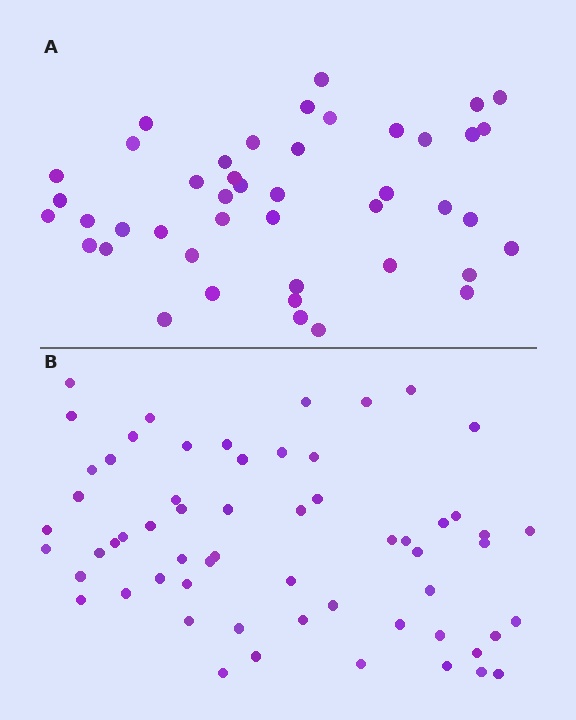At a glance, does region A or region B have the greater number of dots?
Region B (the bottom region) has more dots.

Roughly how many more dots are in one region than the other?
Region B has approximately 15 more dots than region A.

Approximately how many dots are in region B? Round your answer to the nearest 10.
About 60 dots.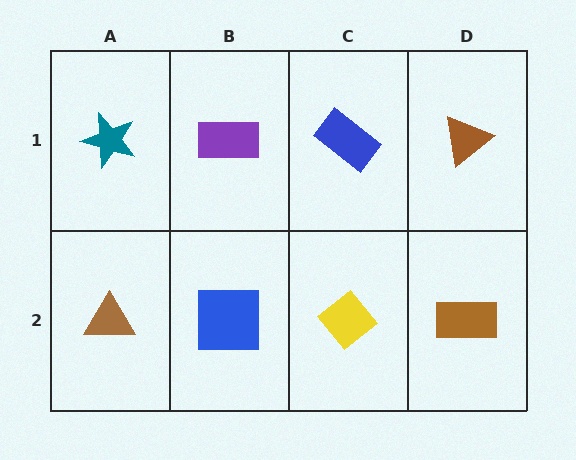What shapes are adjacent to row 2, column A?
A teal star (row 1, column A), a blue square (row 2, column B).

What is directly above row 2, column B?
A purple rectangle.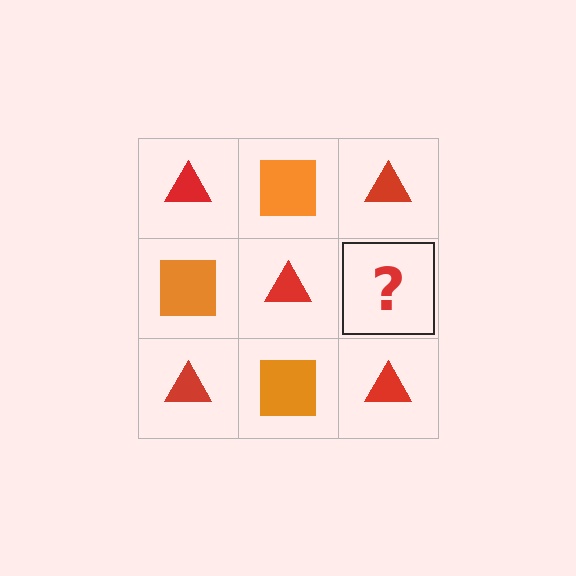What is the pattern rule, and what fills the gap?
The rule is that it alternates red triangle and orange square in a checkerboard pattern. The gap should be filled with an orange square.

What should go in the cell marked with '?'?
The missing cell should contain an orange square.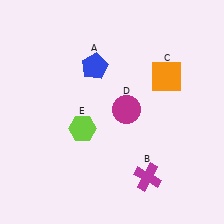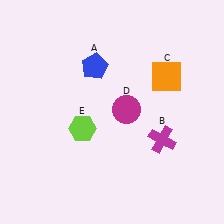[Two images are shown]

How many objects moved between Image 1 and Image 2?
1 object moved between the two images.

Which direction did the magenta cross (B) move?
The magenta cross (B) moved up.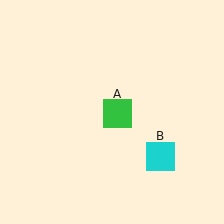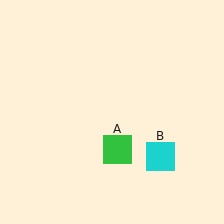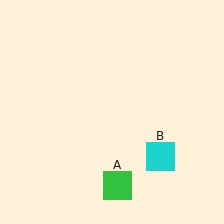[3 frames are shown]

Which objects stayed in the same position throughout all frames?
Cyan square (object B) remained stationary.